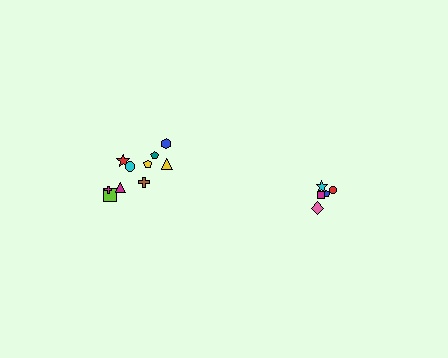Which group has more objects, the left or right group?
The left group.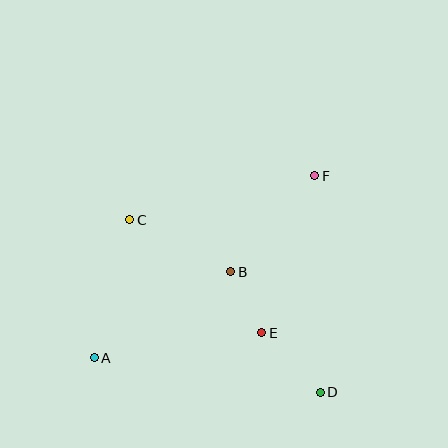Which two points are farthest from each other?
Points A and F are farthest from each other.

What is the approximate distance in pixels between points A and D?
The distance between A and D is approximately 229 pixels.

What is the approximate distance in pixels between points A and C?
The distance between A and C is approximately 143 pixels.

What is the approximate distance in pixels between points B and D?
The distance between B and D is approximately 150 pixels.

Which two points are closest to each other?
Points B and E are closest to each other.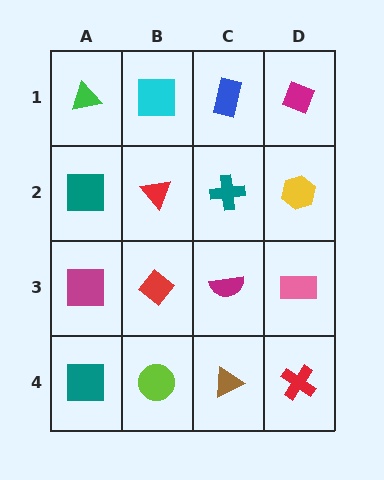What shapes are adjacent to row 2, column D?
A magenta diamond (row 1, column D), a pink rectangle (row 3, column D), a teal cross (row 2, column C).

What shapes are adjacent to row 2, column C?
A blue rectangle (row 1, column C), a magenta semicircle (row 3, column C), a red triangle (row 2, column B), a yellow hexagon (row 2, column D).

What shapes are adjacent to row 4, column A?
A magenta square (row 3, column A), a lime circle (row 4, column B).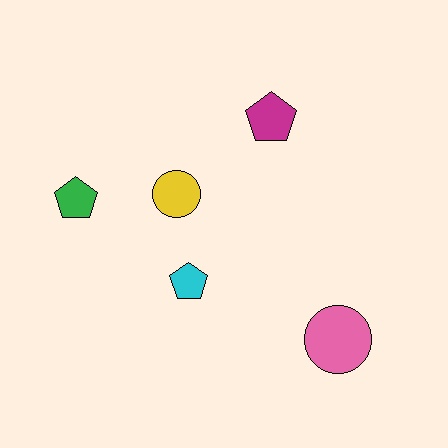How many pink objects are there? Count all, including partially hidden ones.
There is 1 pink object.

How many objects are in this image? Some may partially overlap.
There are 5 objects.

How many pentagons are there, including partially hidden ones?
There are 3 pentagons.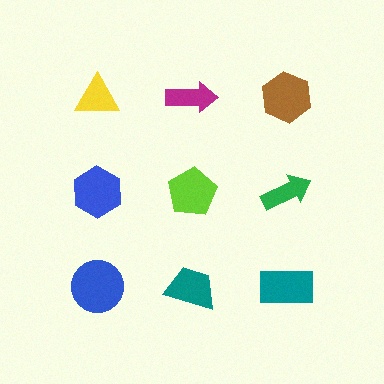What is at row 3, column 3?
A teal rectangle.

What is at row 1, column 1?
A yellow triangle.